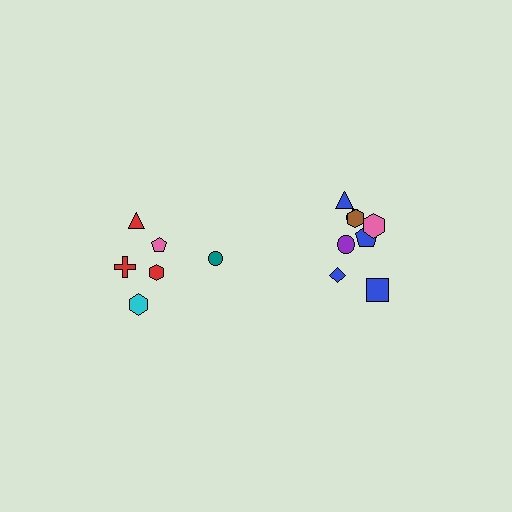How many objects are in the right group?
There are 8 objects.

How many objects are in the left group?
There are 6 objects.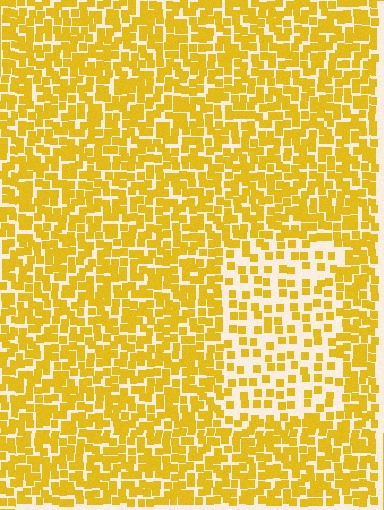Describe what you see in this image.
The image contains small yellow elements arranged at two different densities. A rectangle-shaped region is visible where the elements are less densely packed than the surrounding area.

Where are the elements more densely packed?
The elements are more densely packed outside the rectangle boundary.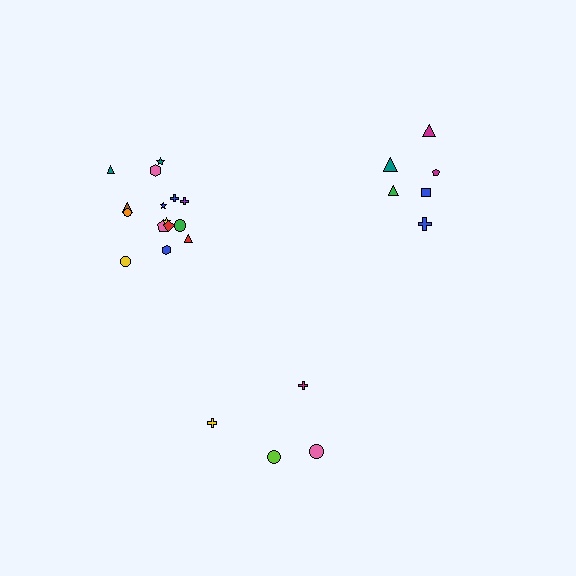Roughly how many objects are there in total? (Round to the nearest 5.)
Roughly 25 objects in total.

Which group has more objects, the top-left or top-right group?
The top-left group.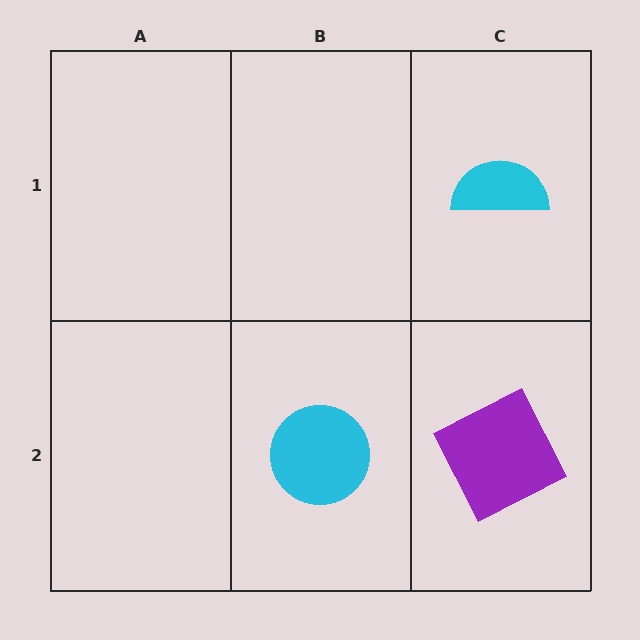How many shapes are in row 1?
1 shape.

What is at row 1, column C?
A cyan semicircle.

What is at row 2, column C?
A purple square.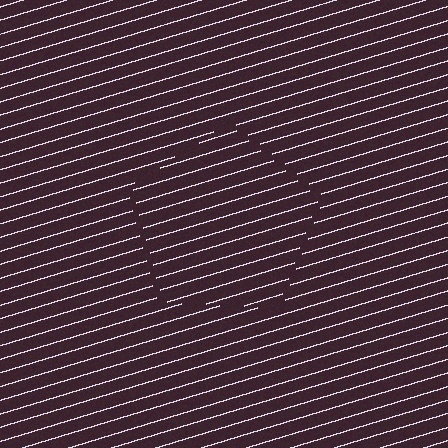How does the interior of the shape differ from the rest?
The interior of the shape contains the same grating, shifted by half a period — the contour is defined by the phase discontinuity where line-ends from the inner and outer gratings abut.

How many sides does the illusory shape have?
5 sides — the line-ends trace a pentagon.